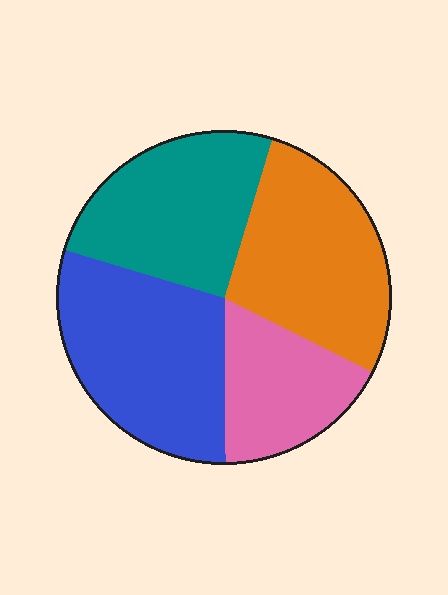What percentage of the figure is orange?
Orange covers 28% of the figure.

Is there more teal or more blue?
Blue.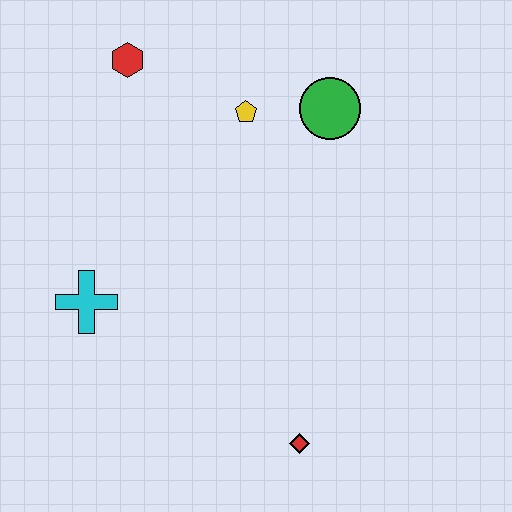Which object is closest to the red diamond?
The cyan cross is closest to the red diamond.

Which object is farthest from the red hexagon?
The red diamond is farthest from the red hexagon.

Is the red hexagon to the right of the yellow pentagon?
No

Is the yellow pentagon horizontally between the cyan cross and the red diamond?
Yes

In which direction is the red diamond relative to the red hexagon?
The red diamond is below the red hexagon.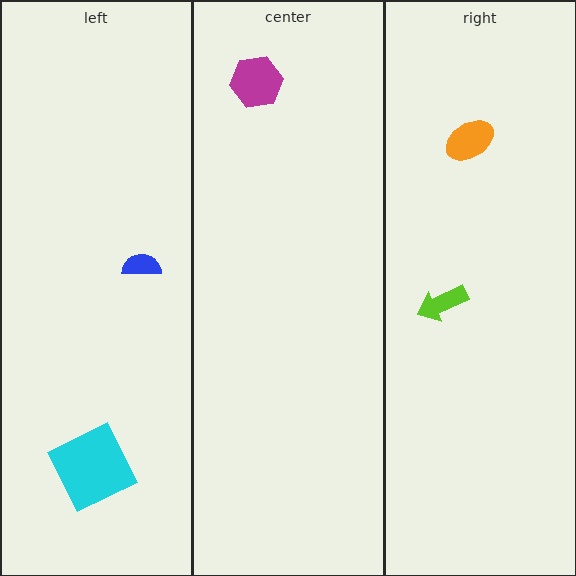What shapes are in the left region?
The blue semicircle, the cyan square.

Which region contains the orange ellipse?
The right region.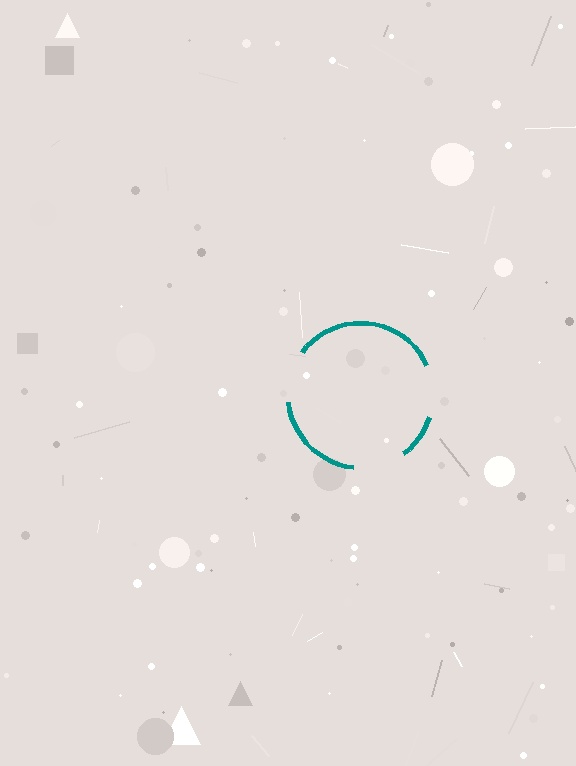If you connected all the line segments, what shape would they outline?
They would outline a circle.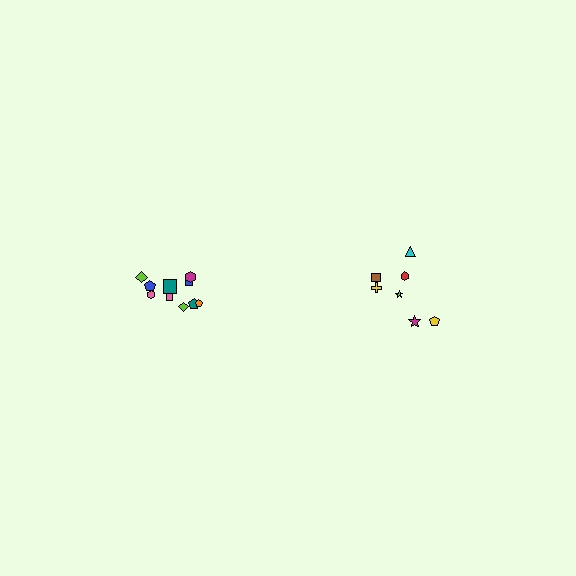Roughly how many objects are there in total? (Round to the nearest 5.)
Roughly 15 objects in total.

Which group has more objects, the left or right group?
The left group.